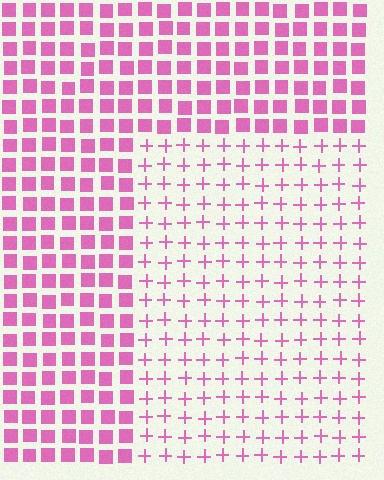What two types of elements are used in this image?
The image uses plus signs inside the rectangle region and squares outside it.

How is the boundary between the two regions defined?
The boundary is defined by a change in element shape: plus signs inside vs. squares outside. All elements share the same color and spacing.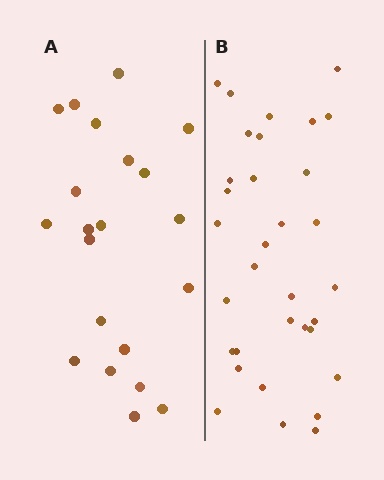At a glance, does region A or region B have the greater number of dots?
Region B (the right region) has more dots.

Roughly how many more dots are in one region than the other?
Region B has roughly 12 or so more dots than region A.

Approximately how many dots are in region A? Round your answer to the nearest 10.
About 20 dots. (The exact count is 21, which rounds to 20.)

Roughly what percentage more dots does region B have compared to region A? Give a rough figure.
About 55% more.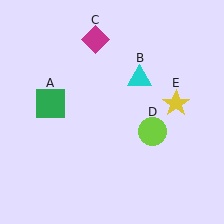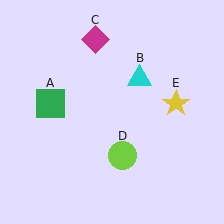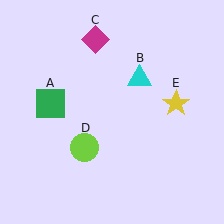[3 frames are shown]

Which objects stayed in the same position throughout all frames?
Green square (object A) and cyan triangle (object B) and magenta diamond (object C) and yellow star (object E) remained stationary.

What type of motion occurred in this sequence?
The lime circle (object D) rotated clockwise around the center of the scene.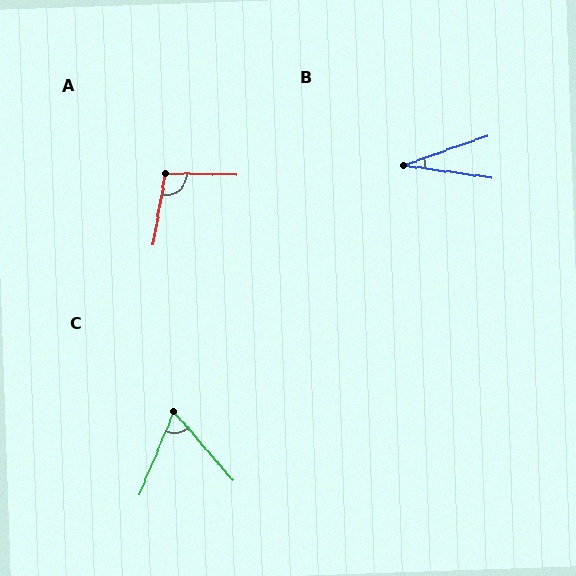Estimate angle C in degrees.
Approximately 63 degrees.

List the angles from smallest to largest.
B (27°), C (63°), A (99°).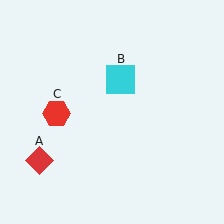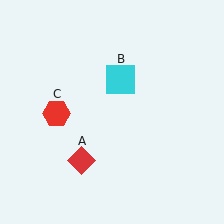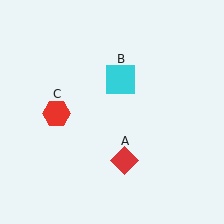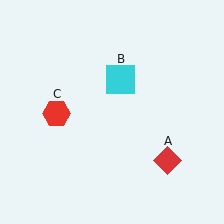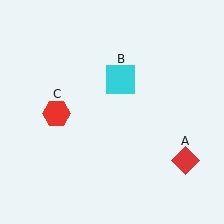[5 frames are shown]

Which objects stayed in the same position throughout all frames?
Cyan square (object B) and red hexagon (object C) remained stationary.